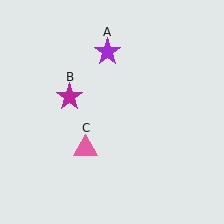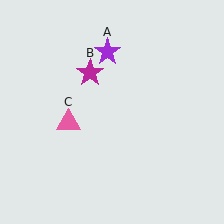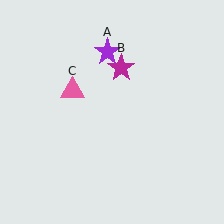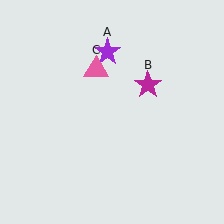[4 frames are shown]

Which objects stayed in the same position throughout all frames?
Purple star (object A) remained stationary.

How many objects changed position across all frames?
2 objects changed position: magenta star (object B), pink triangle (object C).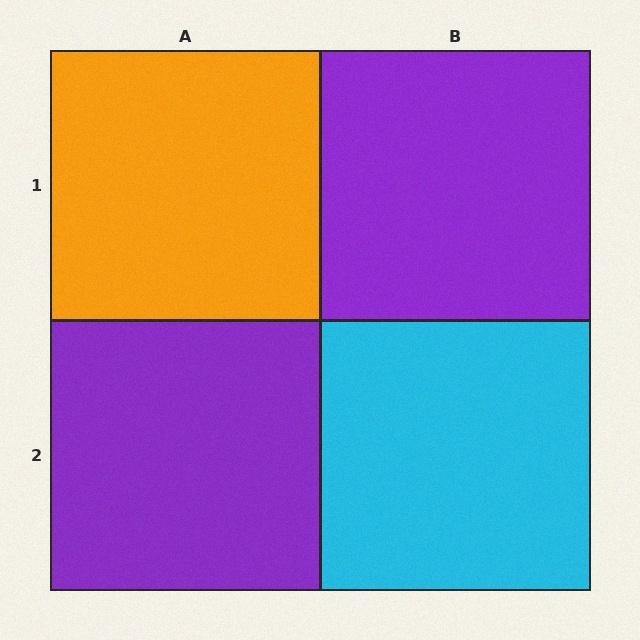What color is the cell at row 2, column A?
Purple.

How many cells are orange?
1 cell is orange.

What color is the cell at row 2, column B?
Cyan.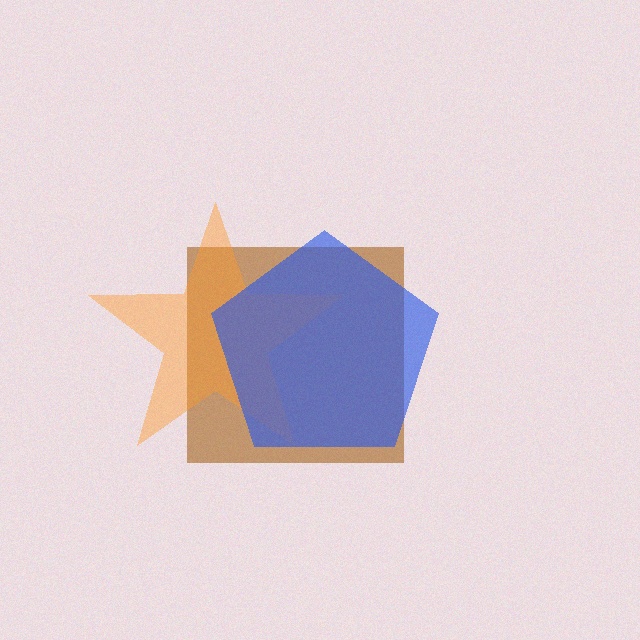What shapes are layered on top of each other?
The layered shapes are: a brown square, an orange star, a blue pentagon.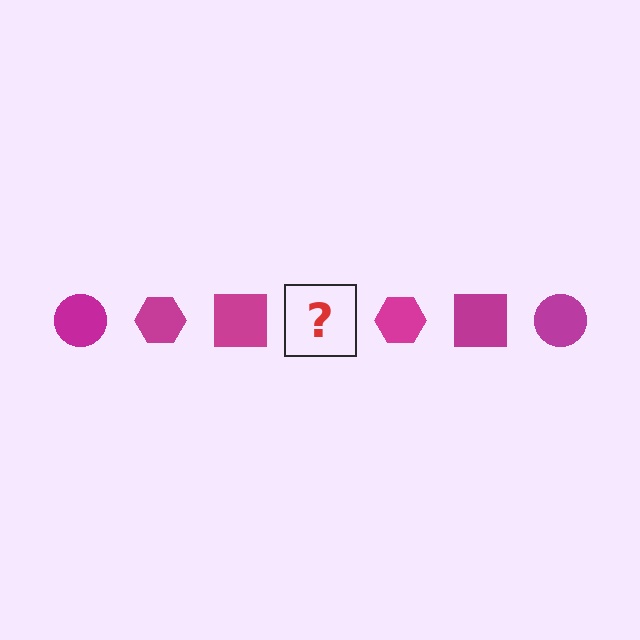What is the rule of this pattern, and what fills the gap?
The rule is that the pattern cycles through circle, hexagon, square shapes in magenta. The gap should be filled with a magenta circle.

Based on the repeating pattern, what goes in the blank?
The blank should be a magenta circle.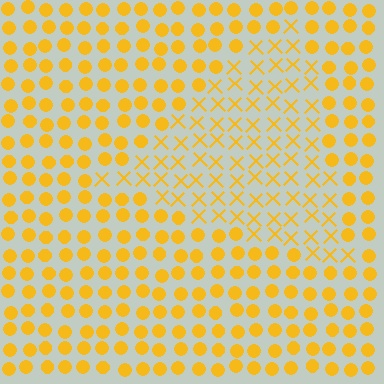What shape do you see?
I see a triangle.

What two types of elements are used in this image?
The image uses X marks inside the triangle region and circles outside it.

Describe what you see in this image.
The image is filled with small yellow elements arranged in a uniform grid. A triangle-shaped region contains X marks, while the surrounding area contains circles. The boundary is defined purely by the change in element shape.